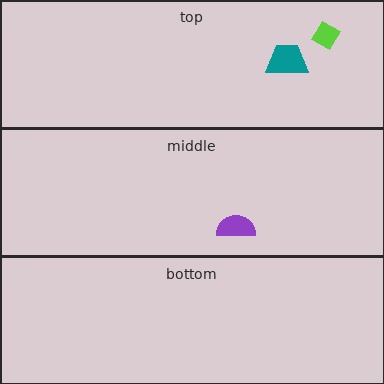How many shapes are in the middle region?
1.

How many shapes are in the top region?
2.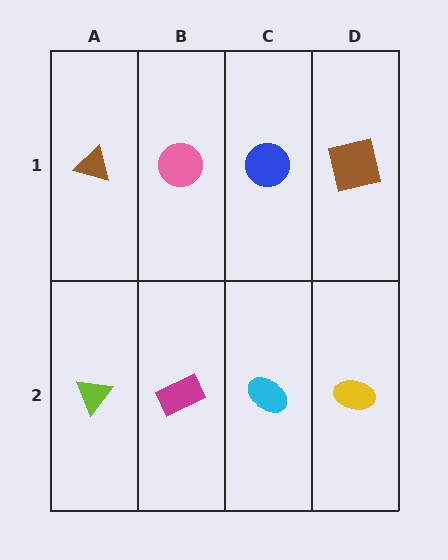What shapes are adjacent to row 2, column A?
A brown triangle (row 1, column A), a magenta rectangle (row 2, column B).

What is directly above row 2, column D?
A brown square.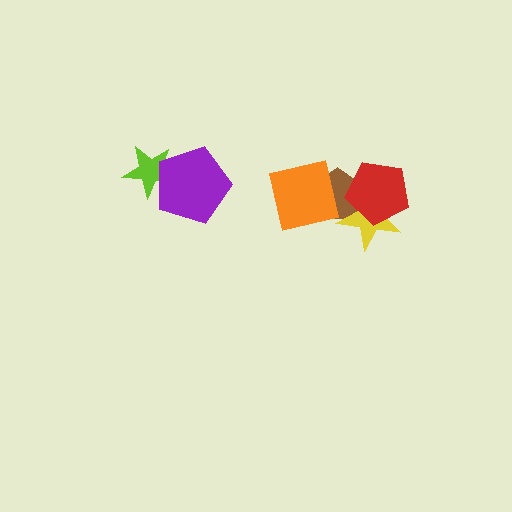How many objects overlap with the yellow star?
2 objects overlap with the yellow star.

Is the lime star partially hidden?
Yes, it is partially covered by another shape.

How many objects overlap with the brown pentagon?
3 objects overlap with the brown pentagon.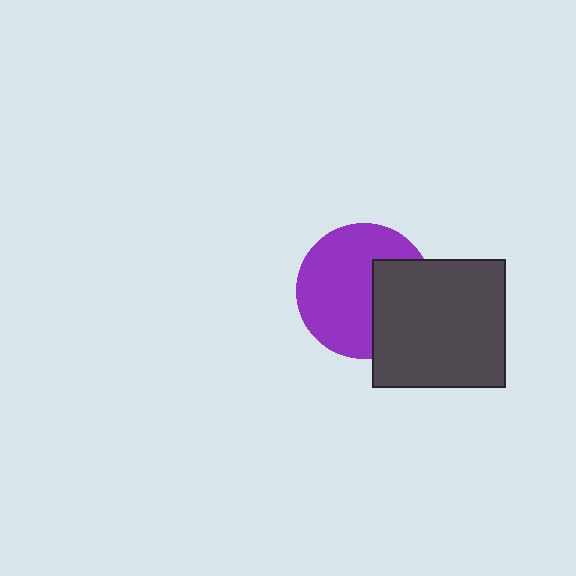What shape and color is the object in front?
The object in front is a dark gray rectangle.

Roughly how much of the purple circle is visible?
Most of it is visible (roughly 66%).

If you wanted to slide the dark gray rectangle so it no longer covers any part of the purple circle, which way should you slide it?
Slide it right — that is the most direct way to separate the two shapes.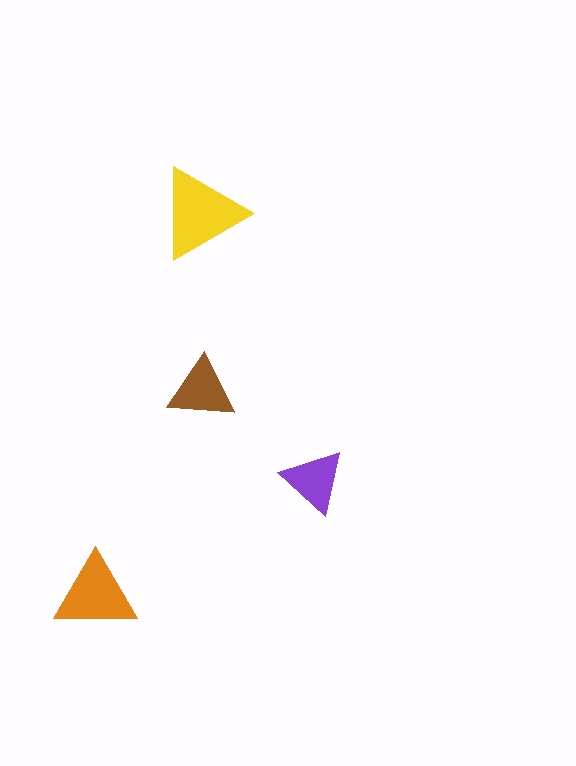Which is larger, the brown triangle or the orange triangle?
The orange one.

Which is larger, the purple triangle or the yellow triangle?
The yellow one.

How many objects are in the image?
There are 4 objects in the image.